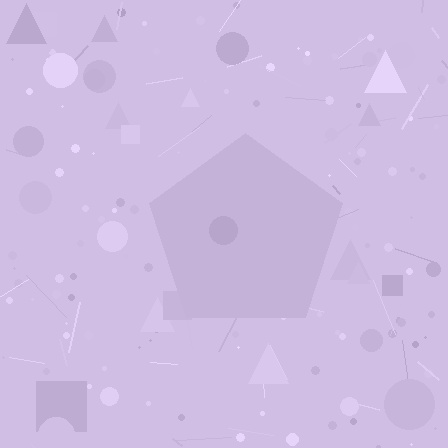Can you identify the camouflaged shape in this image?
The camouflaged shape is a pentagon.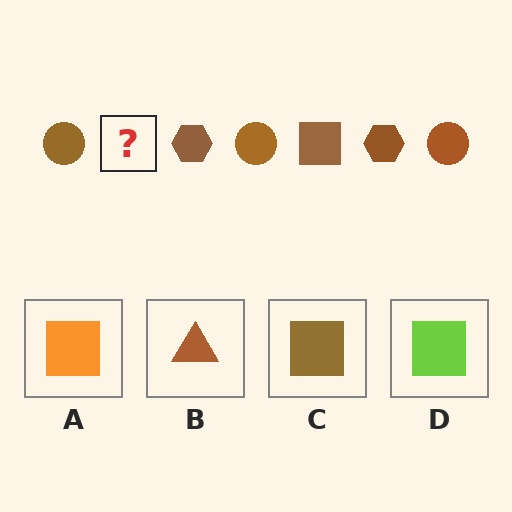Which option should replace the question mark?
Option C.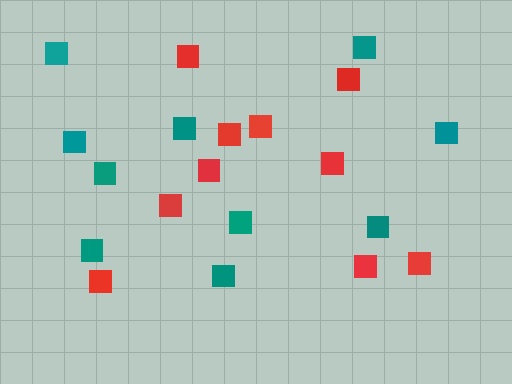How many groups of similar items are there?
There are 2 groups: one group of red squares (10) and one group of teal squares (10).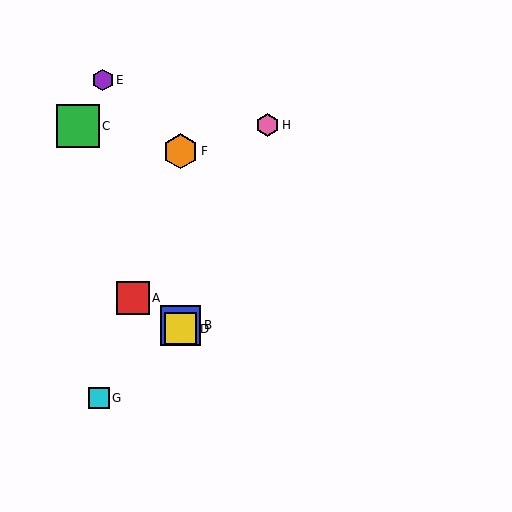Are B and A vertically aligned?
No, B is at x≈181 and A is at x≈133.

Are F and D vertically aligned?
Yes, both are at x≈181.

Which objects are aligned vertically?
Objects B, D, F are aligned vertically.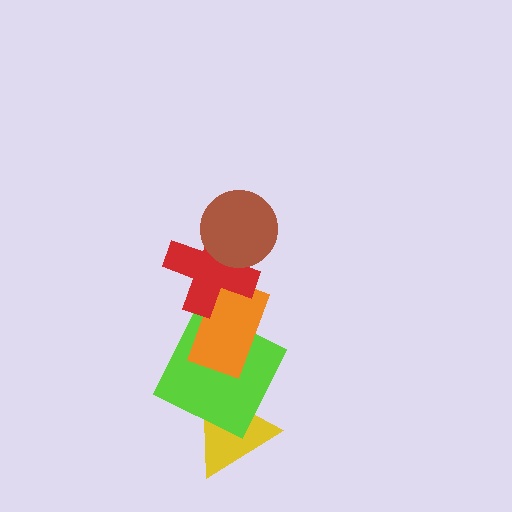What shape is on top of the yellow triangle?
The lime square is on top of the yellow triangle.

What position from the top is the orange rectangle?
The orange rectangle is 3rd from the top.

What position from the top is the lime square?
The lime square is 4th from the top.